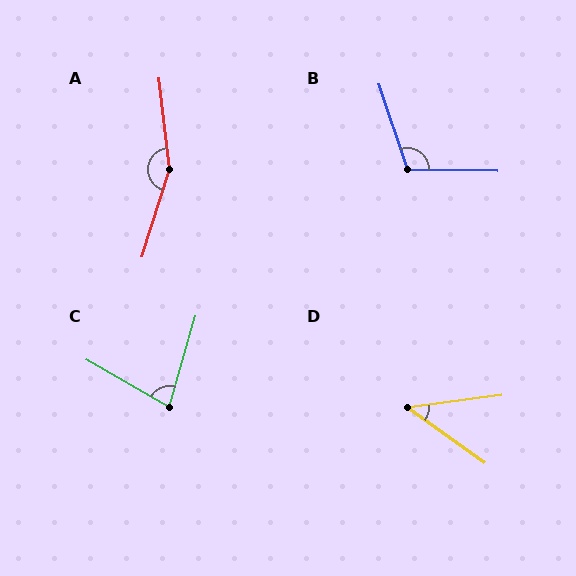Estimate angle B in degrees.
Approximately 109 degrees.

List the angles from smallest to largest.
D (43°), C (76°), B (109°), A (156°).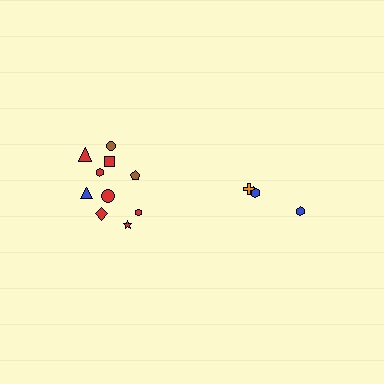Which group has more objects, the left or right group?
The left group.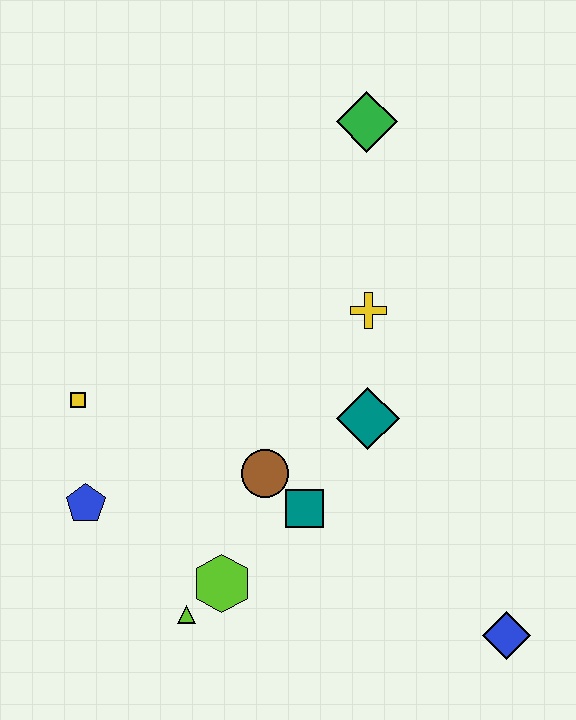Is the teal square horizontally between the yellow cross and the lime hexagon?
Yes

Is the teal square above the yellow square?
No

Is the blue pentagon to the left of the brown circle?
Yes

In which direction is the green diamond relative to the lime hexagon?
The green diamond is above the lime hexagon.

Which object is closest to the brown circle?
The teal square is closest to the brown circle.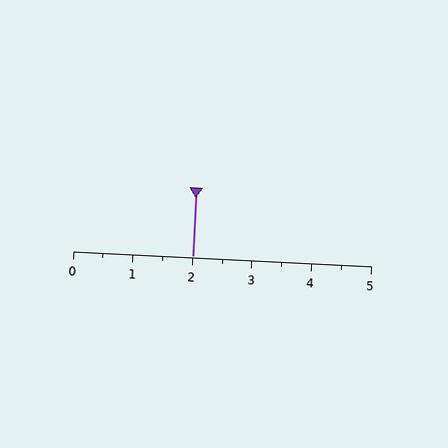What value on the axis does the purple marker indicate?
The marker indicates approximately 2.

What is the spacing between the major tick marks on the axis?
The major ticks are spaced 1 apart.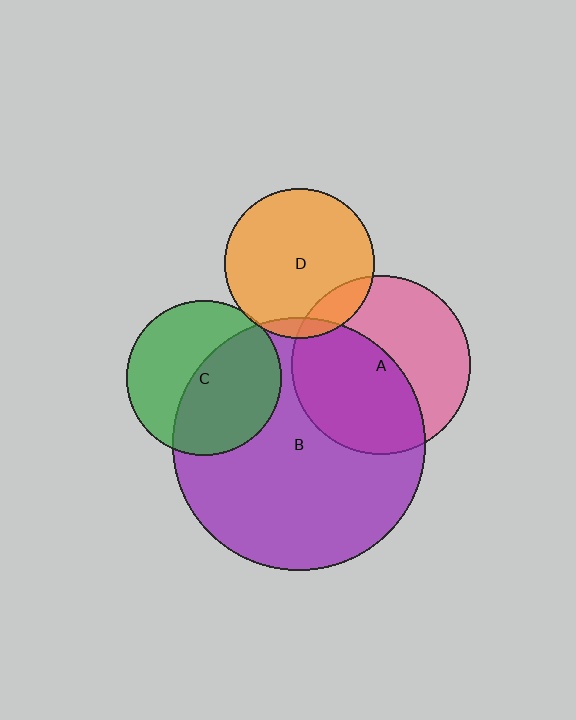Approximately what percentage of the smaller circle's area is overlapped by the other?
Approximately 5%.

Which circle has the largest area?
Circle B (purple).